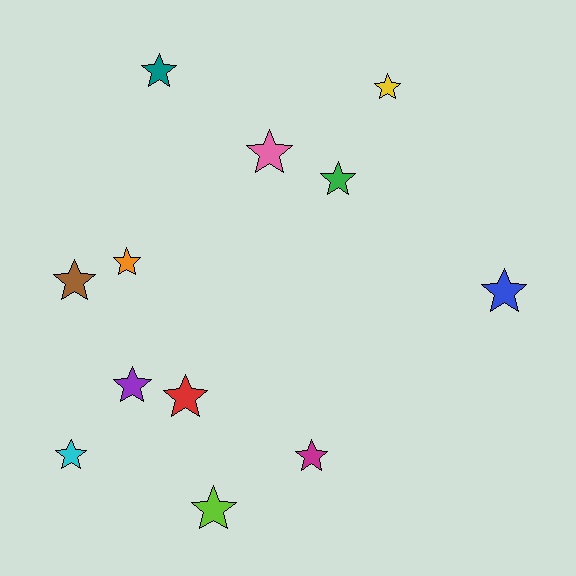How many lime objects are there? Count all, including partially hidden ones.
There is 1 lime object.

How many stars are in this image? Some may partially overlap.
There are 12 stars.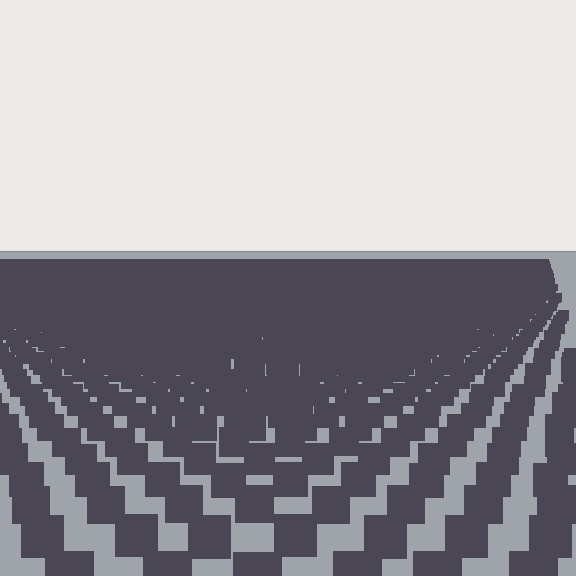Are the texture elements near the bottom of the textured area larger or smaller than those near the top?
Larger. Near the bottom, elements are closer to the viewer and appear at a bigger on-screen size.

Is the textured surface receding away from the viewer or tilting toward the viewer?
The surface is receding away from the viewer. Texture elements get smaller and denser toward the top.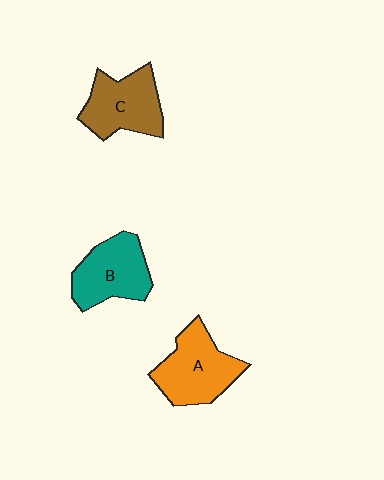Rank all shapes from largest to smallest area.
From largest to smallest: A (orange), C (brown), B (teal).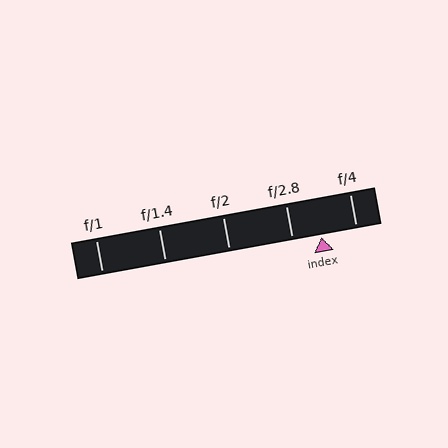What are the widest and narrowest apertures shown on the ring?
The widest aperture shown is f/1 and the narrowest is f/4.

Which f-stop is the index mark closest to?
The index mark is closest to f/2.8.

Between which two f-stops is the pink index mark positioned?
The index mark is between f/2.8 and f/4.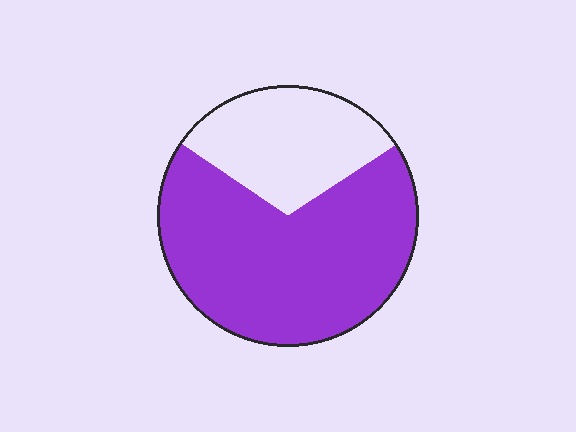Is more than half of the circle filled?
Yes.